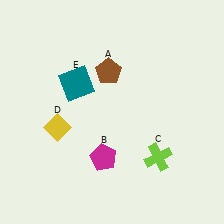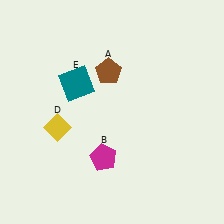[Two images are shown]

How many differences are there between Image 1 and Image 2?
There is 1 difference between the two images.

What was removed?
The lime cross (C) was removed in Image 2.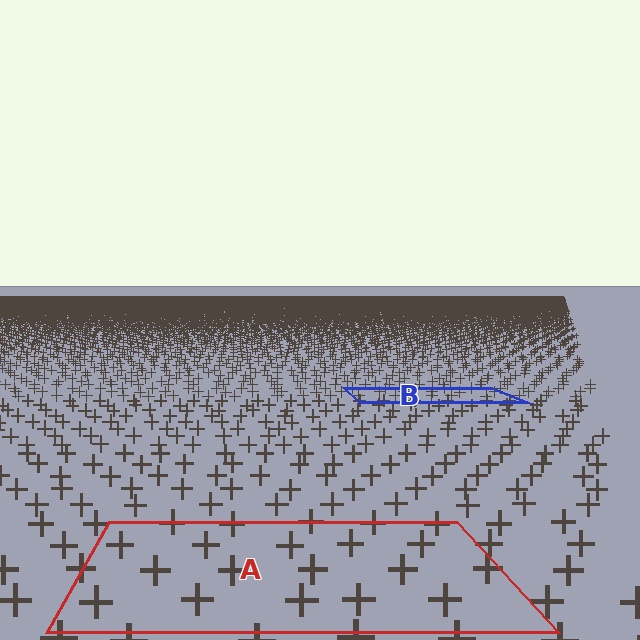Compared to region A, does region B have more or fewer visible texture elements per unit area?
Region B has more texture elements per unit area — they are packed more densely because it is farther away.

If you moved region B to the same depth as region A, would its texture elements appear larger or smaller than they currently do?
They would appear larger. At a closer depth, the same texture elements are projected at a bigger on-screen size.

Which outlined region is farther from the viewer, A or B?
Region B is farther from the viewer — the texture elements inside it appear smaller and more densely packed.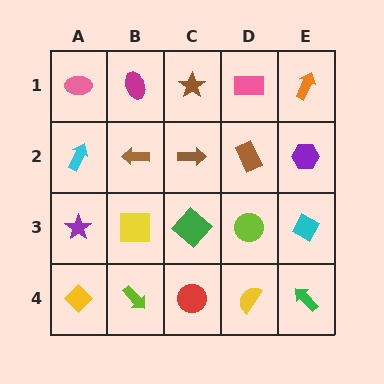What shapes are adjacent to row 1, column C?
A brown arrow (row 2, column C), a magenta ellipse (row 1, column B), a pink rectangle (row 1, column D).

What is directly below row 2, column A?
A purple star.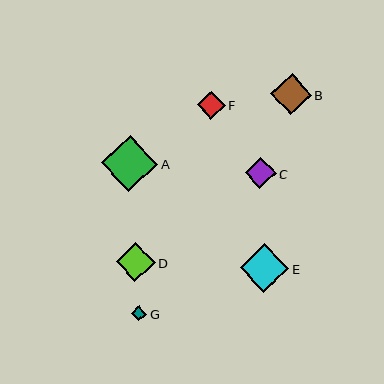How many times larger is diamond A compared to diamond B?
Diamond A is approximately 1.4 times the size of diamond B.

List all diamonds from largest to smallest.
From largest to smallest: A, E, B, D, C, F, G.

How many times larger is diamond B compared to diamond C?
Diamond B is approximately 1.3 times the size of diamond C.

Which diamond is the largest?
Diamond A is the largest with a size of approximately 56 pixels.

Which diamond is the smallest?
Diamond G is the smallest with a size of approximately 16 pixels.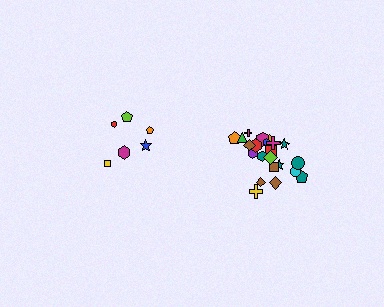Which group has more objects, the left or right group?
The right group.